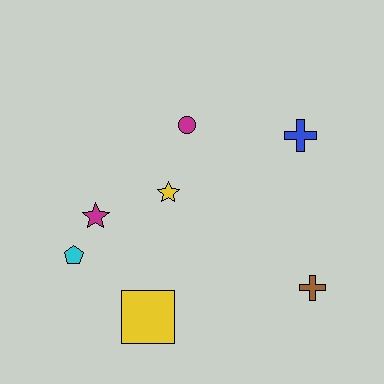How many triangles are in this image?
There are no triangles.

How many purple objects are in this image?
There are no purple objects.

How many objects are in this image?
There are 7 objects.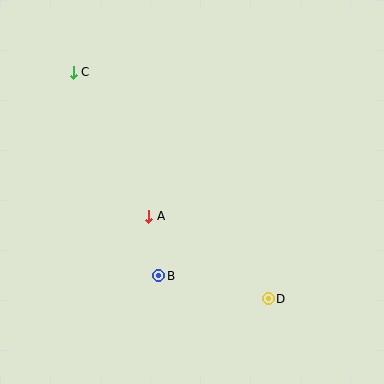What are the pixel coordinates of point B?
Point B is at (159, 276).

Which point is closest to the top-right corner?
Point C is closest to the top-right corner.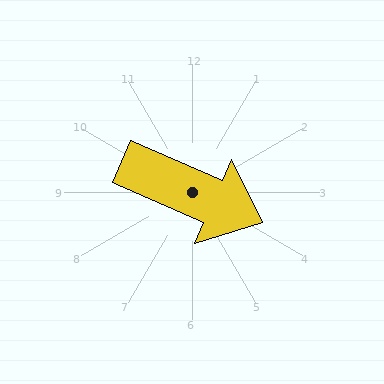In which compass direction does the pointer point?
Southeast.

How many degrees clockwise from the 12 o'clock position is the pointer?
Approximately 114 degrees.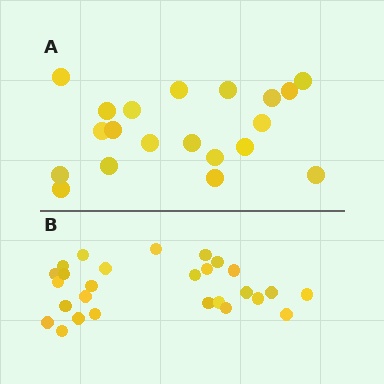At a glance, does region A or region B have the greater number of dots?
Region B (the bottom region) has more dots.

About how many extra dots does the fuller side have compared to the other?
Region B has roughly 8 or so more dots than region A.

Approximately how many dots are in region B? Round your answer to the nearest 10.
About 30 dots. (The exact count is 27, which rounds to 30.)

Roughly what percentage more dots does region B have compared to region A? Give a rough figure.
About 35% more.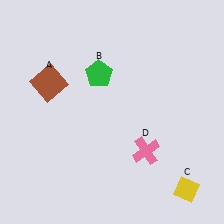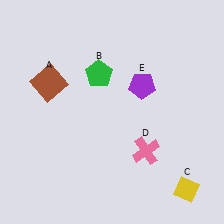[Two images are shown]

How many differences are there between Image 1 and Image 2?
There is 1 difference between the two images.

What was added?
A purple pentagon (E) was added in Image 2.